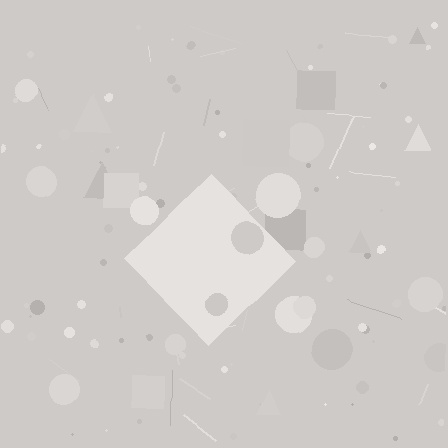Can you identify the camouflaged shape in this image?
The camouflaged shape is a diamond.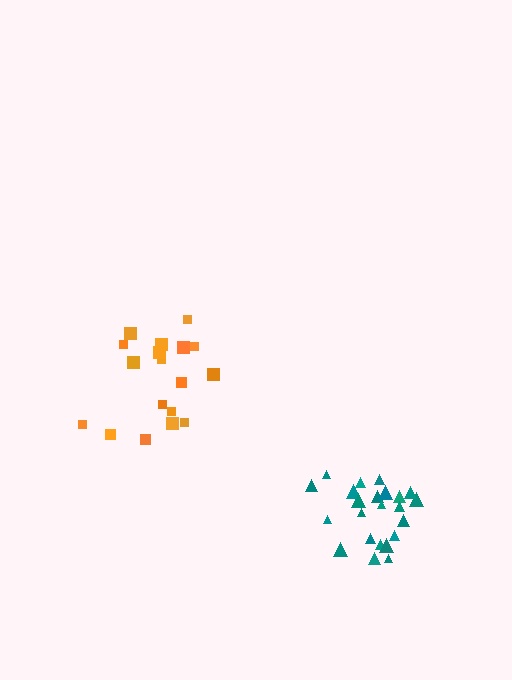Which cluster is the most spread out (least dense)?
Orange.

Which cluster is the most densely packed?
Teal.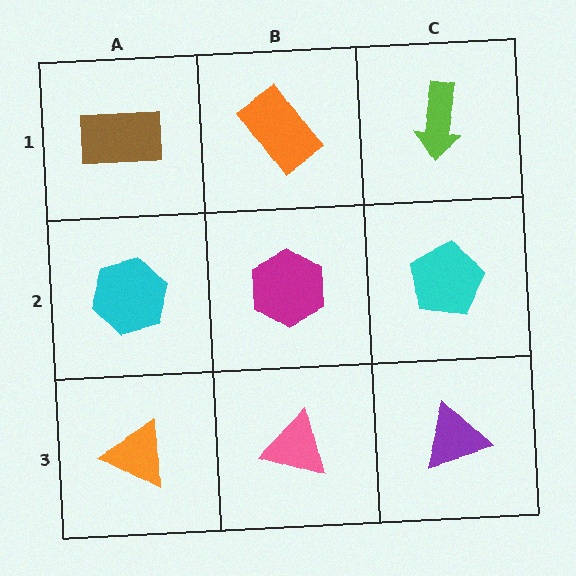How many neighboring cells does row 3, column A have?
2.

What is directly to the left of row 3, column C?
A pink triangle.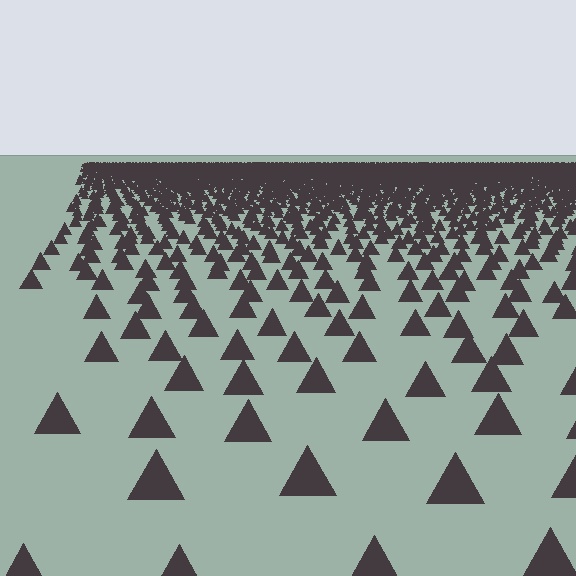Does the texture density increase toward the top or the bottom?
Density increases toward the top.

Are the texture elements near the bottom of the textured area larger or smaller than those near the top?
Larger. Near the bottom, elements are closer to the viewer and appear at a bigger on-screen size.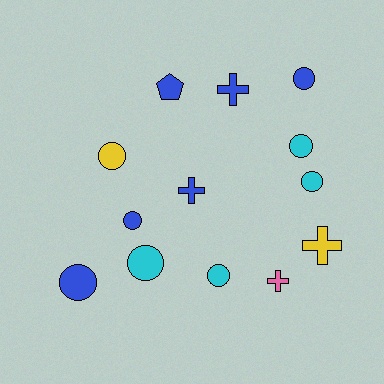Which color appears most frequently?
Blue, with 6 objects.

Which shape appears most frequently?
Circle, with 8 objects.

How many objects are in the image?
There are 13 objects.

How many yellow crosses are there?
There is 1 yellow cross.